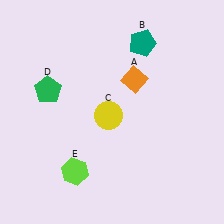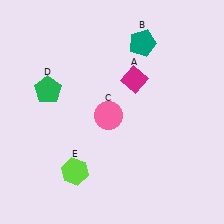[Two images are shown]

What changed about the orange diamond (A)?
In Image 1, A is orange. In Image 2, it changed to magenta.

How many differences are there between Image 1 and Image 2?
There are 2 differences between the two images.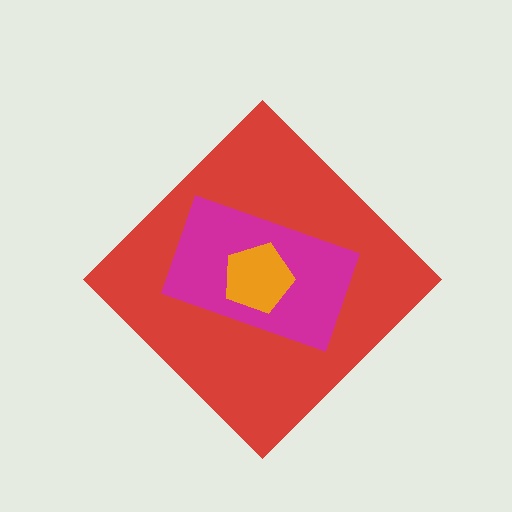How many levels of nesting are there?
3.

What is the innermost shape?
The orange pentagon.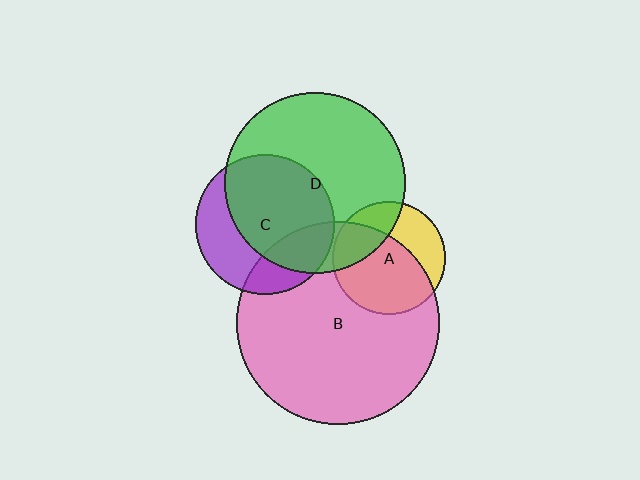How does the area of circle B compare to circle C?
Approximately 2.1 times.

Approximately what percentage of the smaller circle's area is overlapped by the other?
Approximately 15%.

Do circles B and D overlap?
Yes.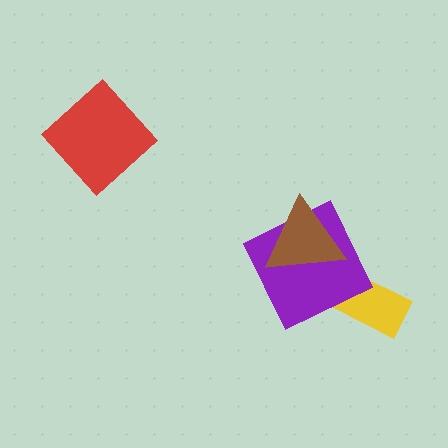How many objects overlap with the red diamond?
0 objects overlap with the red diamond.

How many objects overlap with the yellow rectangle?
0 objects overlap with the yellow rectangle.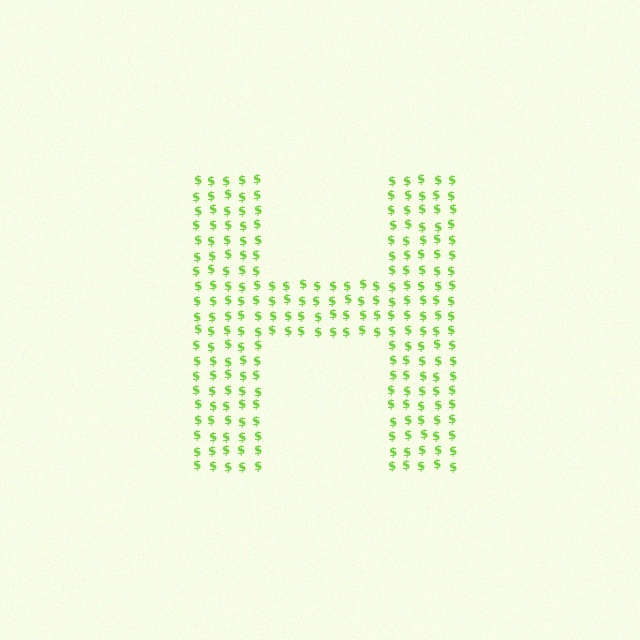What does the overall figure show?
The overall figure shows the letter H.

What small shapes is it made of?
It is made of small dollar signs.